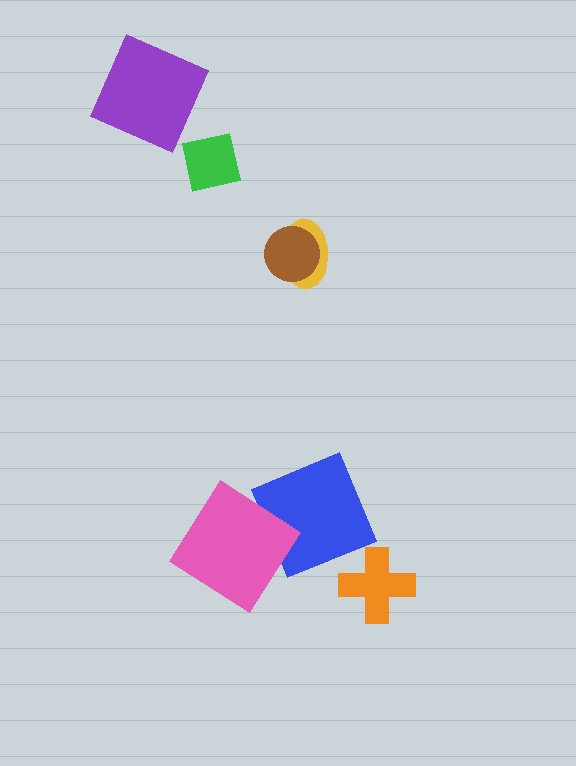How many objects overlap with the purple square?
0 objects overlap with the purple square.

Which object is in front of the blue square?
The pink diamond is in front of the blue square.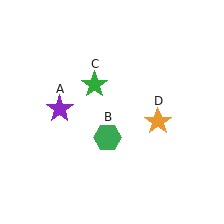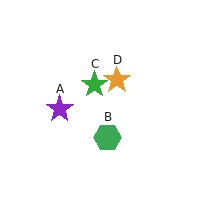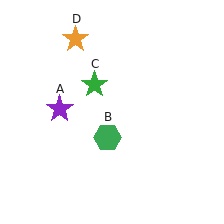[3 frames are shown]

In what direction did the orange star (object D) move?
The orange star (object D) moved up and to the left.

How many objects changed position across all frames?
1 object changed position: orange star (object D).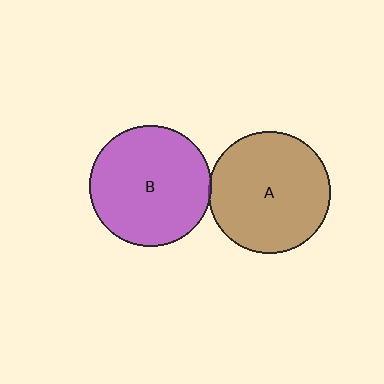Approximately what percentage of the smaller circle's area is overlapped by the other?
Approximately 5%.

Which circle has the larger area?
Circle A (brown).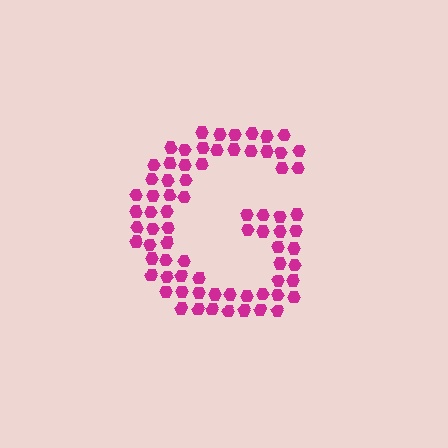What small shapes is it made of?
It is made of small hexagons.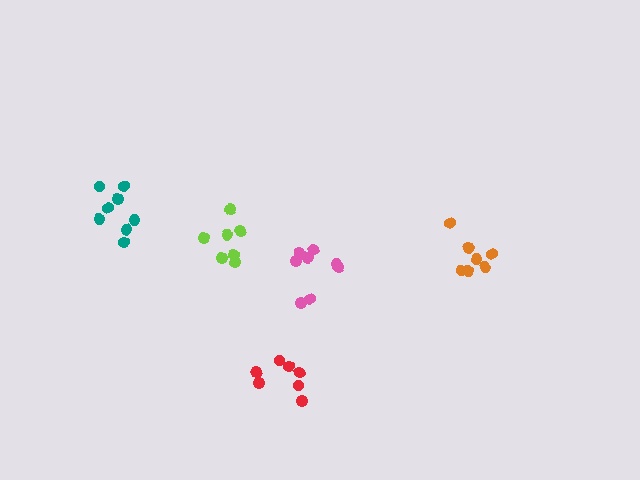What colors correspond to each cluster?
The clusters are colored: teal, orange, pink, lime, red.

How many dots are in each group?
Group 1: 8 dots, Group 2: 7 dots, Group 3: 8 dots, Group 4: 7 dots, Group 5: 7 dots (37 total).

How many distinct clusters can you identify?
There are 5 distinct clusters.